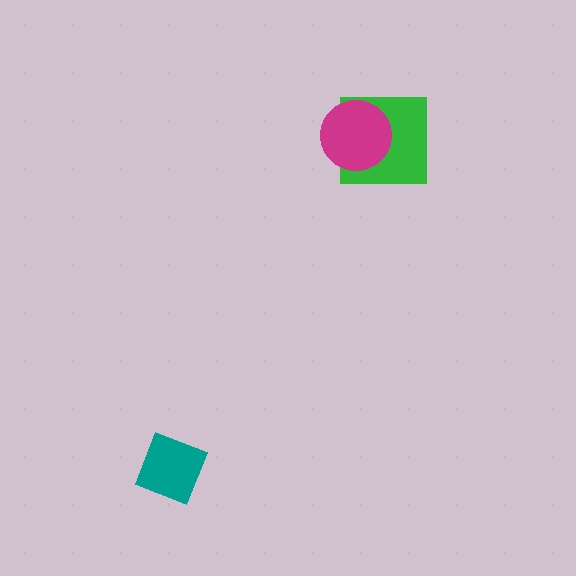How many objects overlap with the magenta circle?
1 object overlaps with the magenta circle.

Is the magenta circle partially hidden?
No, no other shape covers it.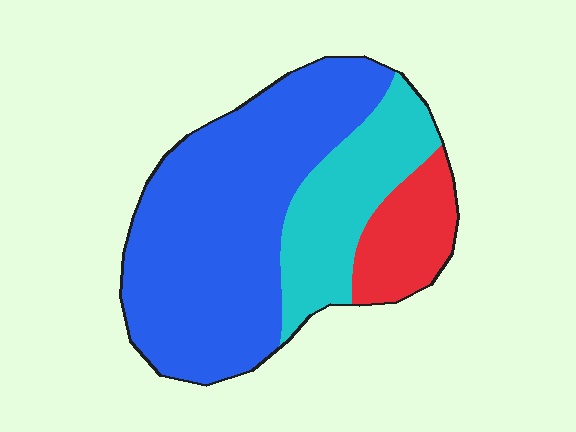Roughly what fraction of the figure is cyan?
Cyan takes up less than a quarter of the figure.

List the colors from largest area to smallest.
From largest to smallest: blue, cyan, red.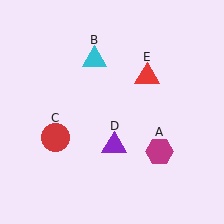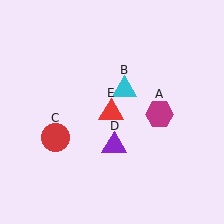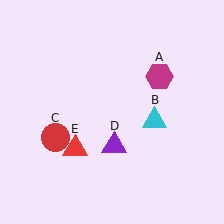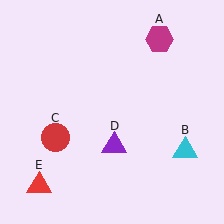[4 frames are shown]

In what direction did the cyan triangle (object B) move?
The cyan triangle (object B) moved down and to the right.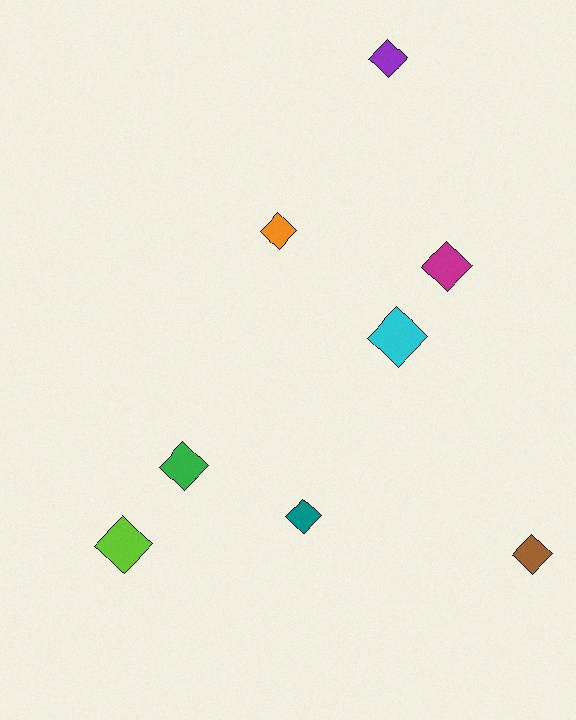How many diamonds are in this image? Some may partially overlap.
There are 8 diamonds.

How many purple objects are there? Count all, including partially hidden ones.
There is 1 purple object.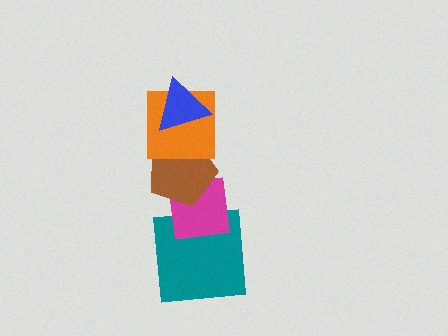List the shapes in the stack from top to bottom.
From top to bottom: the blue triangle, the orange square, the brown pentagon, the magenta square, the teal square.